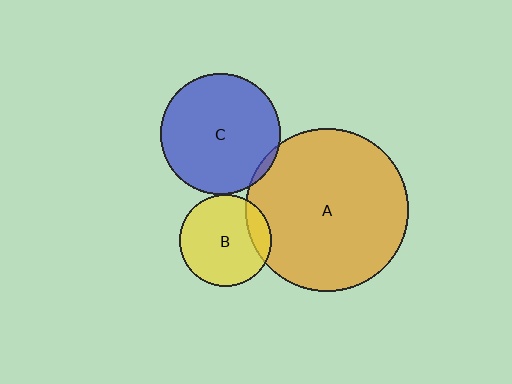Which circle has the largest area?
Circle A (orange).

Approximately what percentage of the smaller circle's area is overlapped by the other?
Approximately 15%.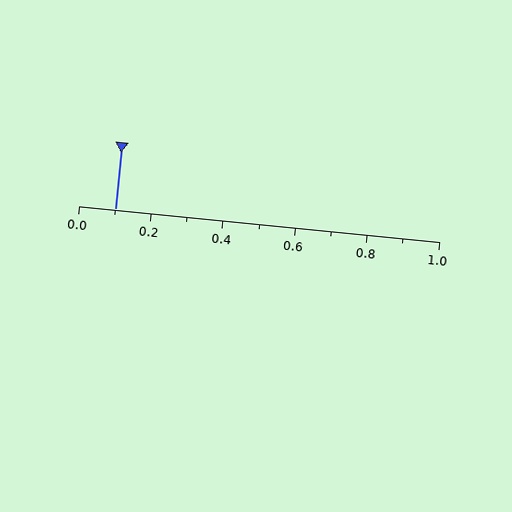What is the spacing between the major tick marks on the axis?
The major ticks are spaced 0.2 apart.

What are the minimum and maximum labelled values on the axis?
The axis runs from 0.0 to 1.0.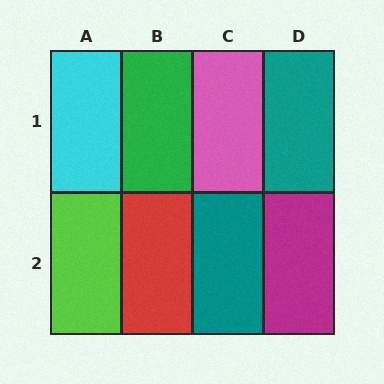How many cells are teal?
2 cells are teal.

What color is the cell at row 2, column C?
Teal.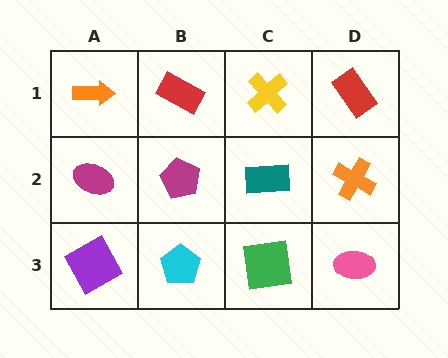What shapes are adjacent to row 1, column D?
An orange cross (row 2, column D), a yellow cross (row 1, column C).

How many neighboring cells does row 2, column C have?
4.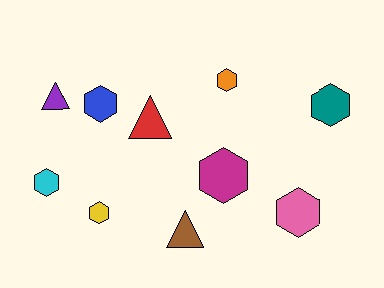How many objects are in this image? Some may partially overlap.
There are 10 objects.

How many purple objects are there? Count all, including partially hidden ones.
There is 1 purple object.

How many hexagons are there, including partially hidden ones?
There are 7 hexagons.